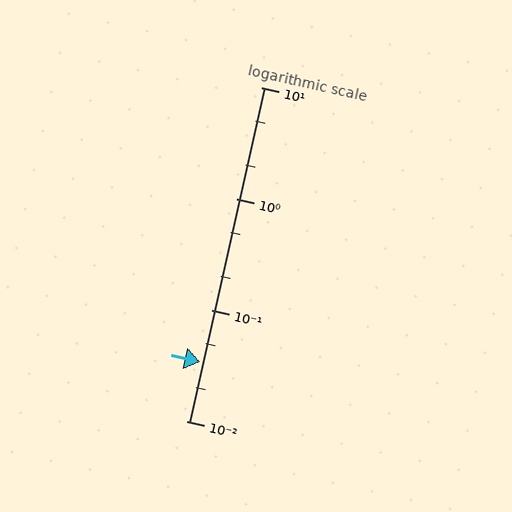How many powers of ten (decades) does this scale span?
The scale spans 3 decades, from 0.01 to 10.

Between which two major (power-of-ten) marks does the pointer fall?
The pointer is between 0.01 and 0.1.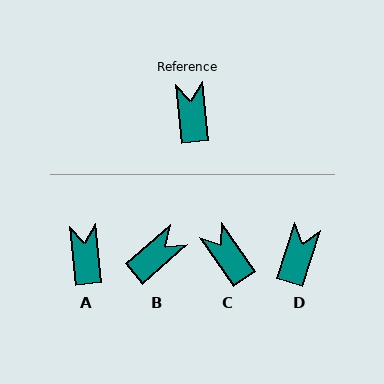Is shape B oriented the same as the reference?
No, it is off by about 55 degrees.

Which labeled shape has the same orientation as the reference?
A.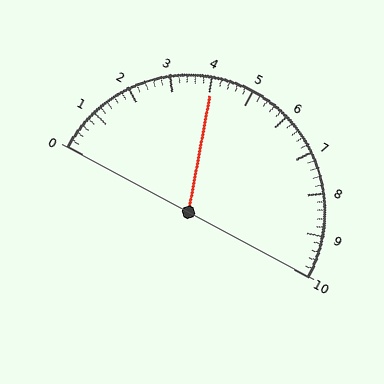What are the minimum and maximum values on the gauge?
The gauge ranges from 0 to 10.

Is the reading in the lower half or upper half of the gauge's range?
The reading is in the lower half of the range (0 to 10).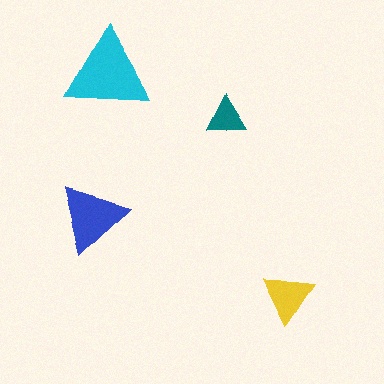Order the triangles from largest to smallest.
the cyan one, the blue one, the yellow one, the teal one.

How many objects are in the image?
There are 4 objects in the image.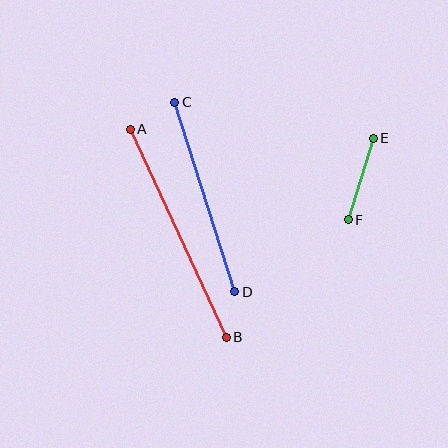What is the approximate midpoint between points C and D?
The midpoint is at approximately (205, 197) pixels.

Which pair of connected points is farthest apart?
Points A and B are farthest apart.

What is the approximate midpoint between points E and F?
The midpoint is at approximately (361, 179) pixels.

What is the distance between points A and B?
The distance is approximately 229 pixels.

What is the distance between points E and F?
The distance is approximately 85 pixels.